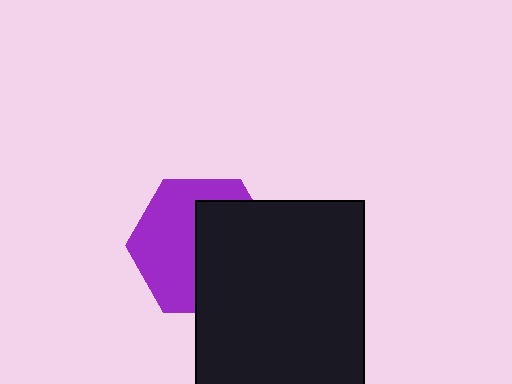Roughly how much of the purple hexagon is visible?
About half of it is visible (roughly 51%).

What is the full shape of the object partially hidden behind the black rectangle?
The partially hidden object is a purple hexagon.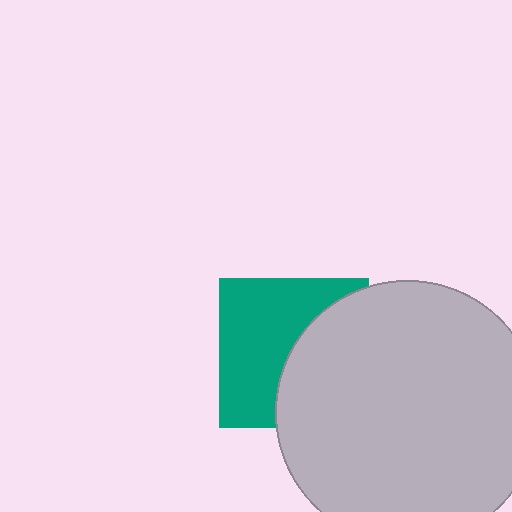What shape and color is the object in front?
The object in front is a light gray circle.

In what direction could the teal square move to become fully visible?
The teal square could move left. That would shift it out from behind the light gray circle entirely.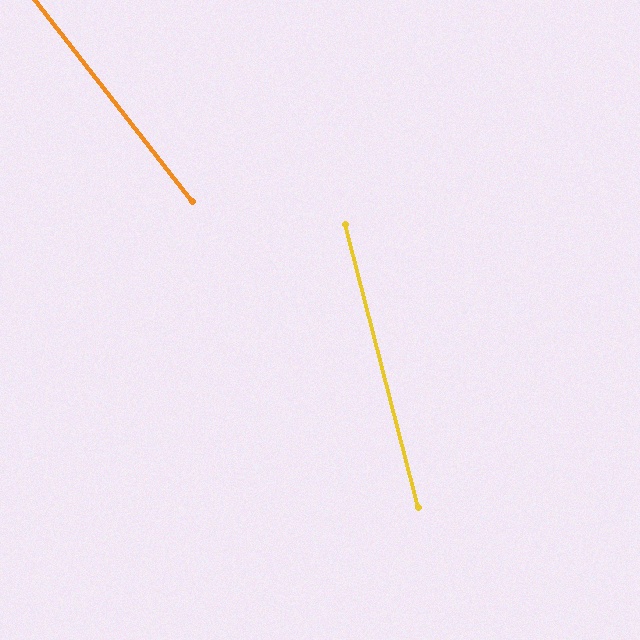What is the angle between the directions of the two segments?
Approximately 23 degrees.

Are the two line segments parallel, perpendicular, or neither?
Neither parallel nor perpendicular — they differ by about 23°.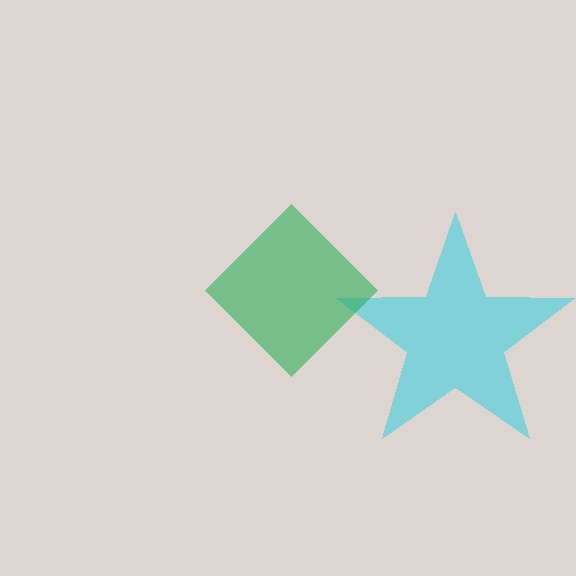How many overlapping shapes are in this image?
There are 2 overlapping shapes in the image.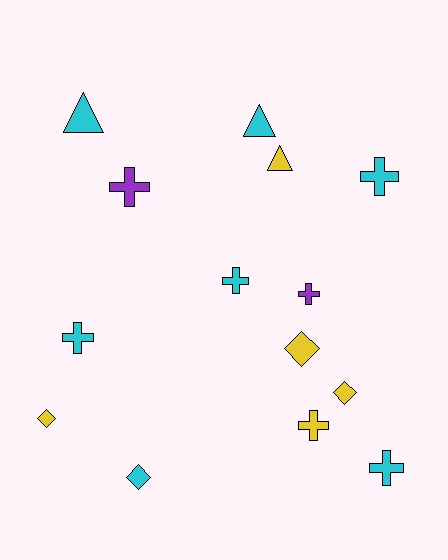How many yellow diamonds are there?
There are 3 yellow diamonds.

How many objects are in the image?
There are 14 objects.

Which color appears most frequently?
Cyan, with 7 objects.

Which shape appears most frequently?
Cross, with 7 objects.